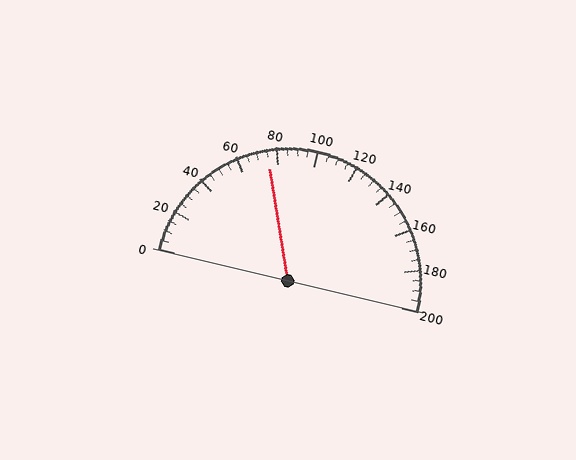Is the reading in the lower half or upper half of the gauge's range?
The reading is in the lower half of the range (0 to 200).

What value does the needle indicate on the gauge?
The needle indicates approximately 75.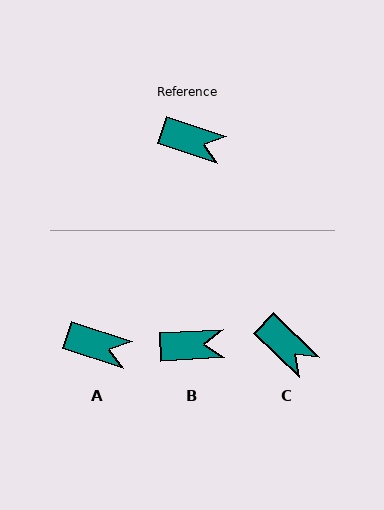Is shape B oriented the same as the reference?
No, it is off by about 21 degrees.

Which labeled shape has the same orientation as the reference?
A.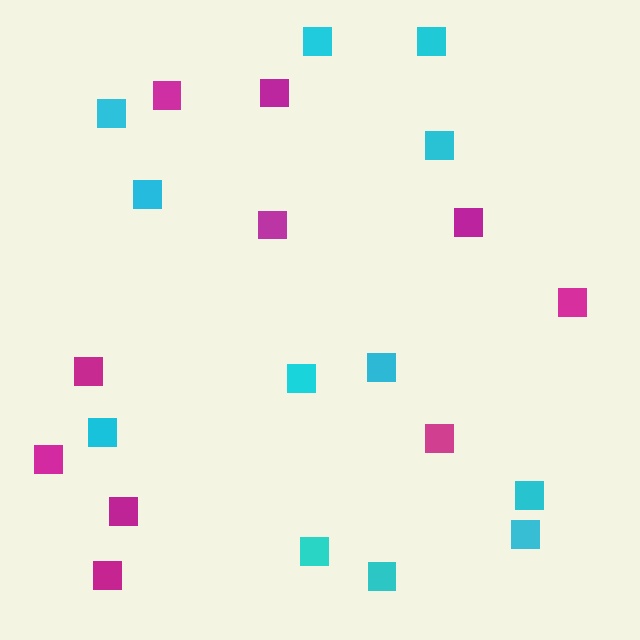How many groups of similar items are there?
There are 2 groups: one group of cyan squares (12) and one group of magenta squares (10).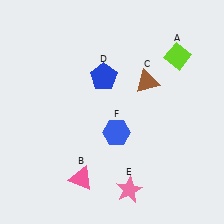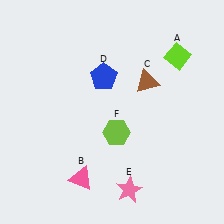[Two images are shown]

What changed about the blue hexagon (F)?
In Image 1, F is blue. In Image 2, it changed to lime.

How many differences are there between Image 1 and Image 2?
There is 1 difference between the two images.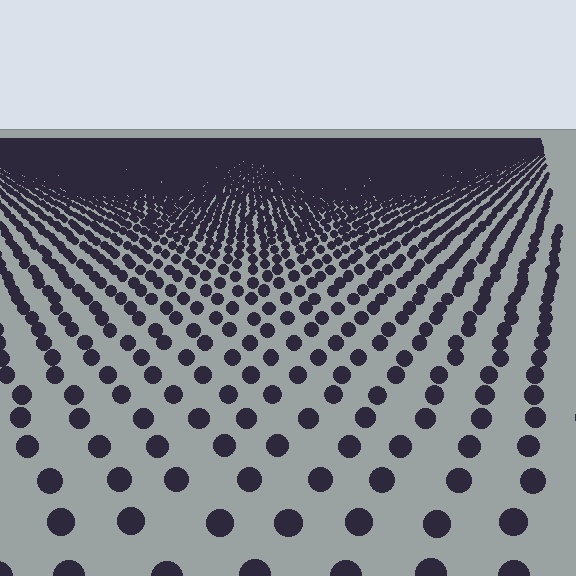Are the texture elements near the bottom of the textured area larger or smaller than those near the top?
Larger. Near the bottom, elements are closer to the viewer and appear at a bigger on-screen size.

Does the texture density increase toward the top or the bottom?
Density increases toward the top.